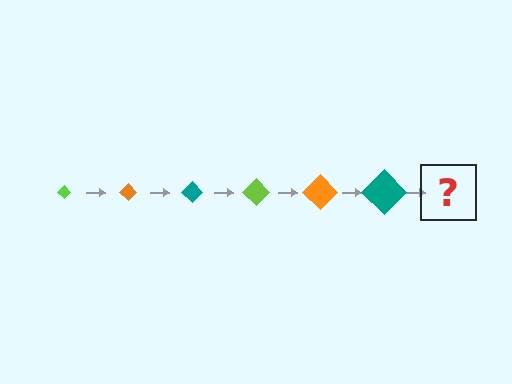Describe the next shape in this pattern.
It should be a lime diamond, larger than the previous one.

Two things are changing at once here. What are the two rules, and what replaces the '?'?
The two rules are that the diamond grows larger each step and the color cycles through lime, orange, and teal. The '?' should be a lime diamond, larger than the previous one.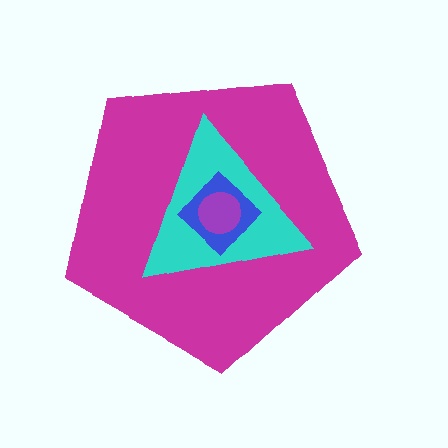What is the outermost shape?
The magenta pentagon.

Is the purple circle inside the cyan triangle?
Yes.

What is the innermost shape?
The purple circle.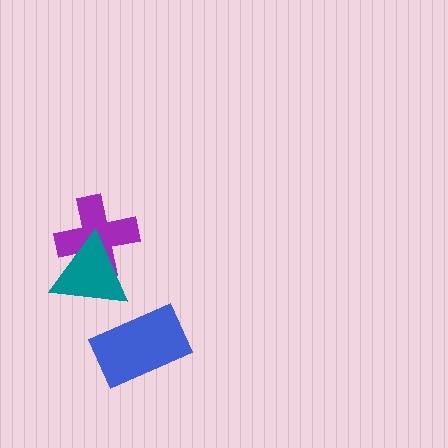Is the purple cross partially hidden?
Yes, it is partially covered by another shape.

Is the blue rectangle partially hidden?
No, no other shape covers it.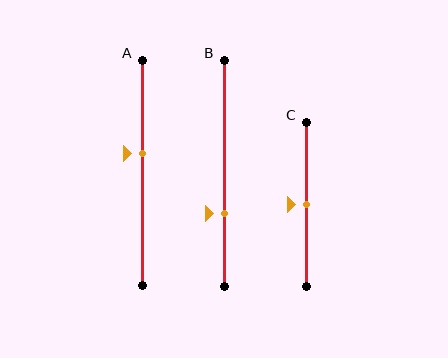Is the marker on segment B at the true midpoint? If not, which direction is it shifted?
No, the marker on segment B is shifted downward by about 18% of the segment length.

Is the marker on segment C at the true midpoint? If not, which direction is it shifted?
Yes, the marker on segment C is at the true midpoint.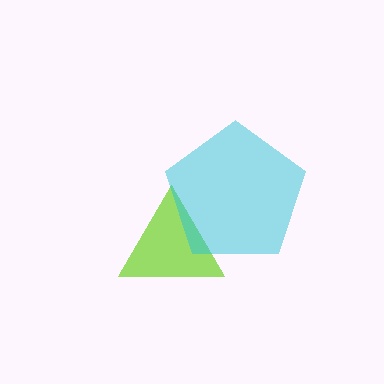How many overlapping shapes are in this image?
There are 2 overlapping shapes in the image.